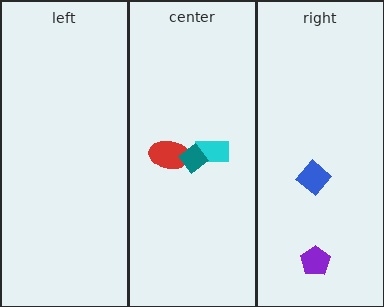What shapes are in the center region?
The red ellipse, the cyan rectangle, the teal diamond.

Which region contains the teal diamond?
The center region.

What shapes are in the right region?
The blue diamond, the purple pentagon.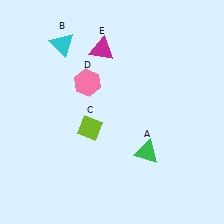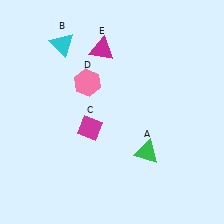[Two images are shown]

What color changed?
The diamond (C) changed from lime in Image 1 to magenta in Image 2.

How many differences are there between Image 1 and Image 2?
There is 1 difference between the two images.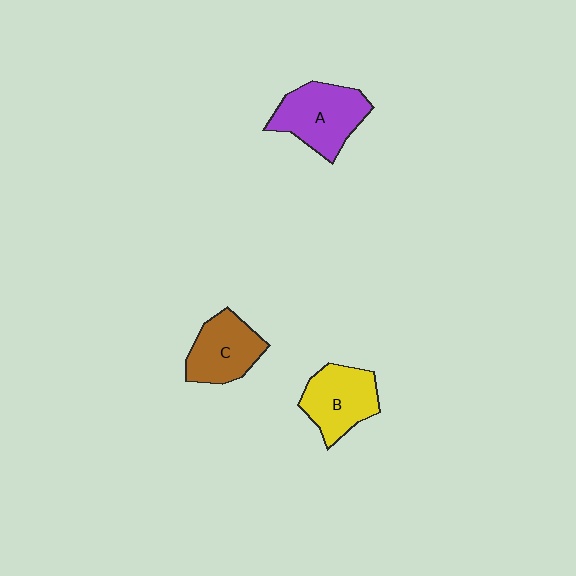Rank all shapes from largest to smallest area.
From largest to smallest: A (purple), B (yellow), C (brown).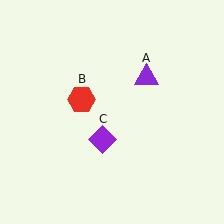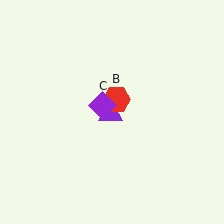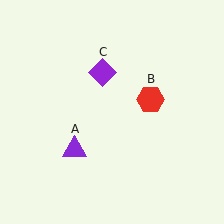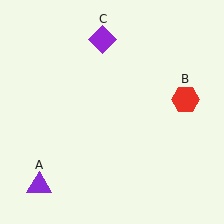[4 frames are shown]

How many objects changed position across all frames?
3 objects changed position: purple triangle (object A), red hexagon (object B), purple diamond (object C).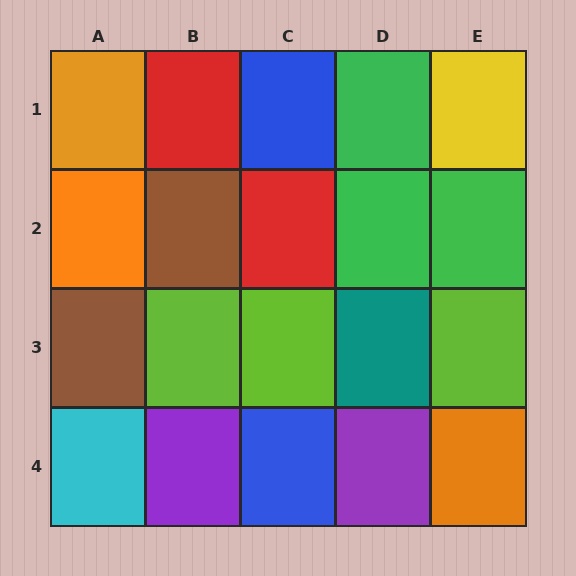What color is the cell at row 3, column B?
Lime.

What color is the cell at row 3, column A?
Brown.